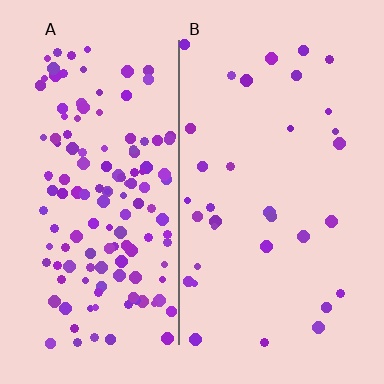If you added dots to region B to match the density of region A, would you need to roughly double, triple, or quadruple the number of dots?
Approximately quadruple.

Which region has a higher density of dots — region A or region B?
A (the left).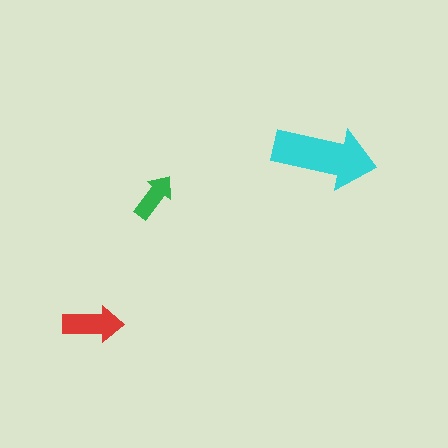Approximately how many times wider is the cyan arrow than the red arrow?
About 1.5 times wider.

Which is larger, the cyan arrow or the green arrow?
The cyan one.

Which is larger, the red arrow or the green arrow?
The red one.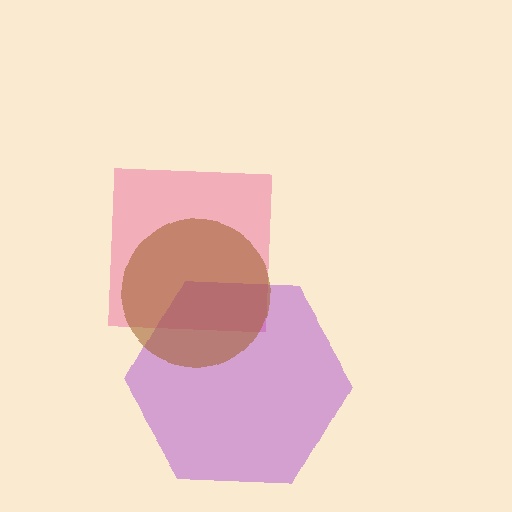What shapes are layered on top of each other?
The layered shapes are: a pink square, a purple hexagon, a brown circle.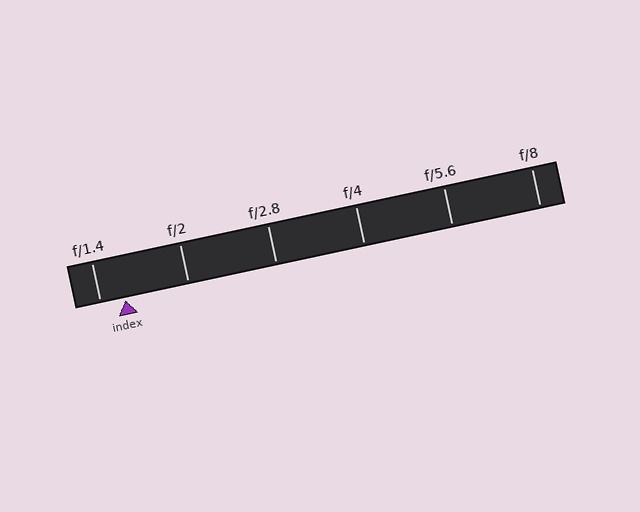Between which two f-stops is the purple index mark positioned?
The index mark is between f/1.4 and f/2.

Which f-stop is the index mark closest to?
The index mark is closest to f/1.4.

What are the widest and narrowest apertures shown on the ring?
The widest aperture shown is f/1.4 and the narrowest is f/8.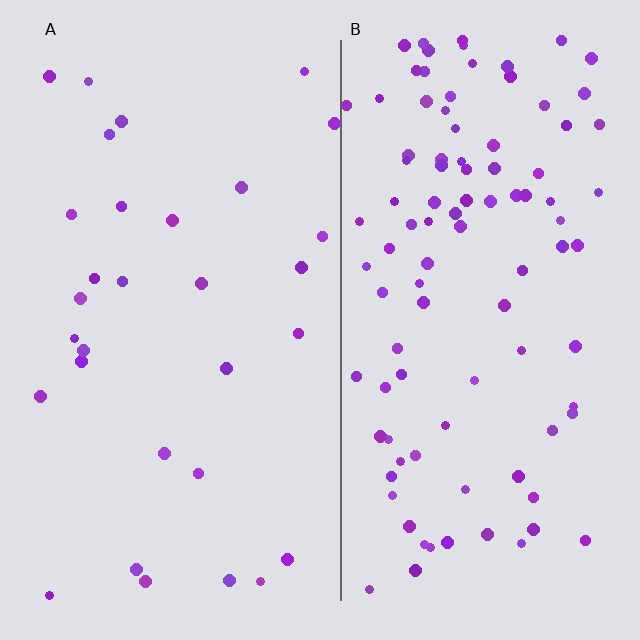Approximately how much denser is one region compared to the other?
Approximately 3.3× — region B over region A.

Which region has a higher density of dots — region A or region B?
B (the right).